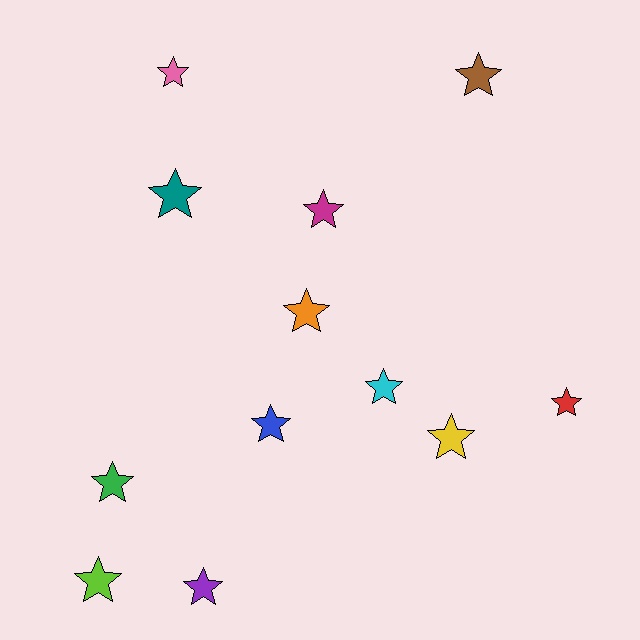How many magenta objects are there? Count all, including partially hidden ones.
There is 1 magenta object.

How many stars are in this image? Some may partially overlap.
There are 12 stars.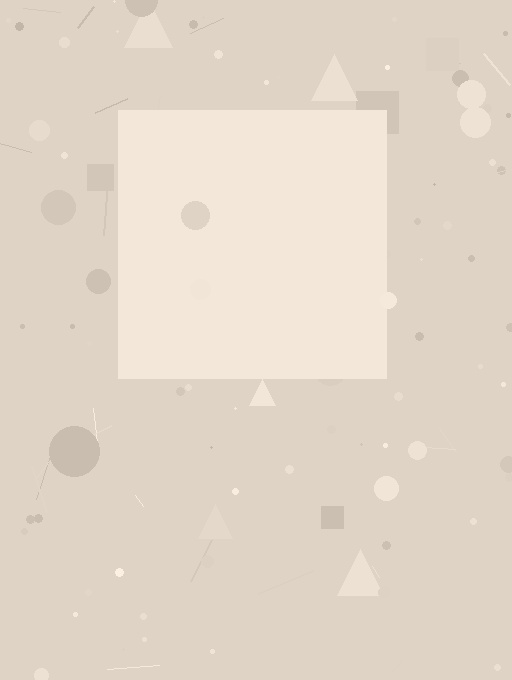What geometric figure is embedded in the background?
A square is embedded in the background.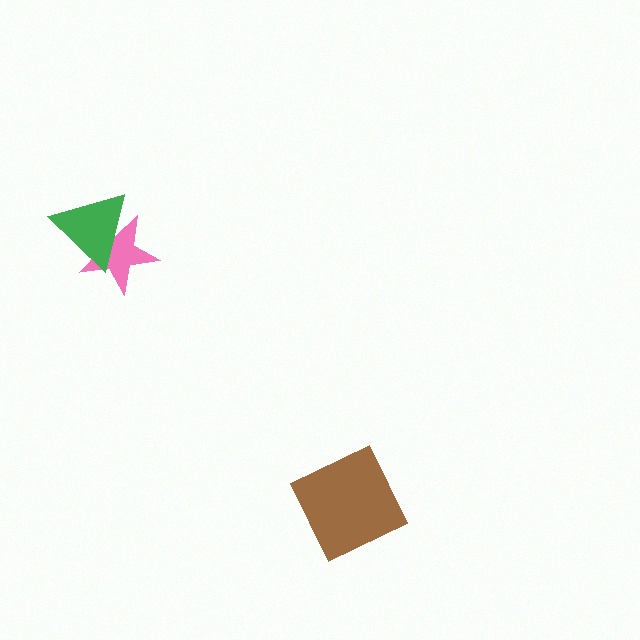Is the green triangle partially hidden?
No, no other shape covers it.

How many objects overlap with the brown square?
0 objects overlap with the brown square.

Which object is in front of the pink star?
The green triangle is in front of the pink star.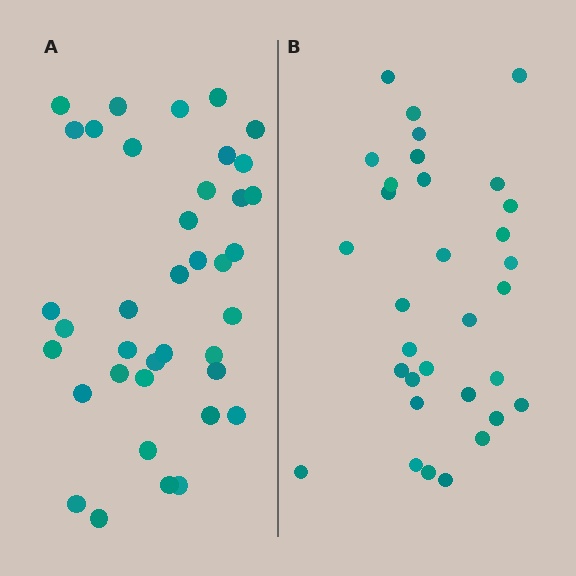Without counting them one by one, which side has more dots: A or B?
Region A (the left region) has more dots.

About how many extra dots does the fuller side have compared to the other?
Region A has about 6 more dots than region B.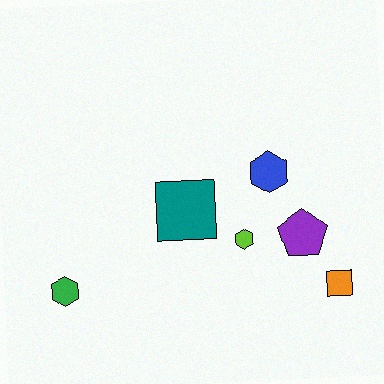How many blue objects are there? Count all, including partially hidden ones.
There is 1 blue object.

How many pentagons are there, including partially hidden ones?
There is 1 pentagon.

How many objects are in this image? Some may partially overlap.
There are 6 objects.